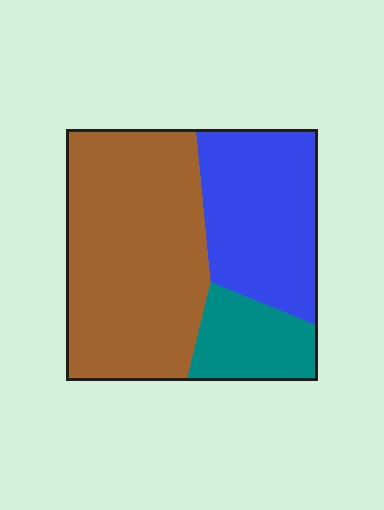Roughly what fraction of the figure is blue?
Blue covers about 30% of the figure.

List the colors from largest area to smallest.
From largest to smallest: brown, blue, teal.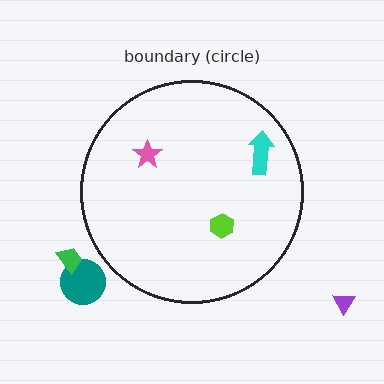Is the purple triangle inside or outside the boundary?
Outside.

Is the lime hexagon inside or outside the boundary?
Inside.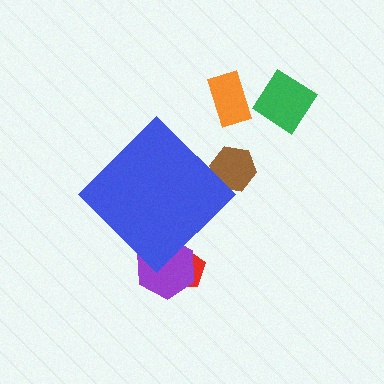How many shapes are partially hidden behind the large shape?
3 shapes are partially hidden.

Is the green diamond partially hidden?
No, the green diamond is fully visible.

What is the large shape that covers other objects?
A blue diamond.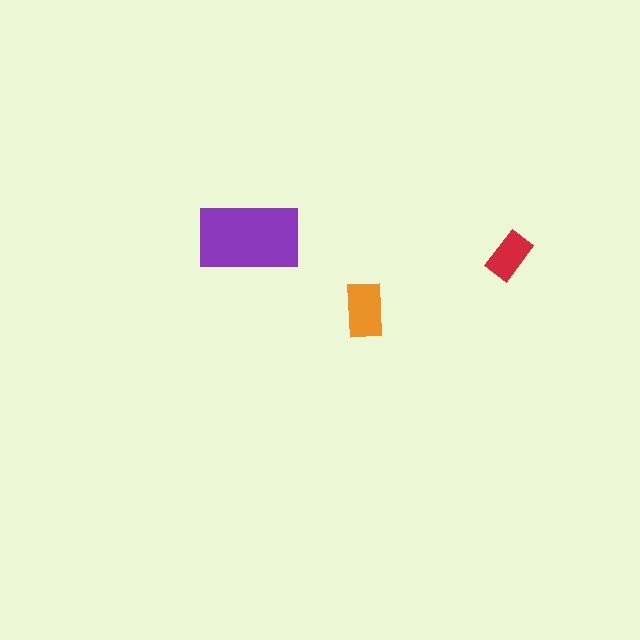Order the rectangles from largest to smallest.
the purple one, the orange one, the red one.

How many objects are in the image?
There are 3 objects in the image.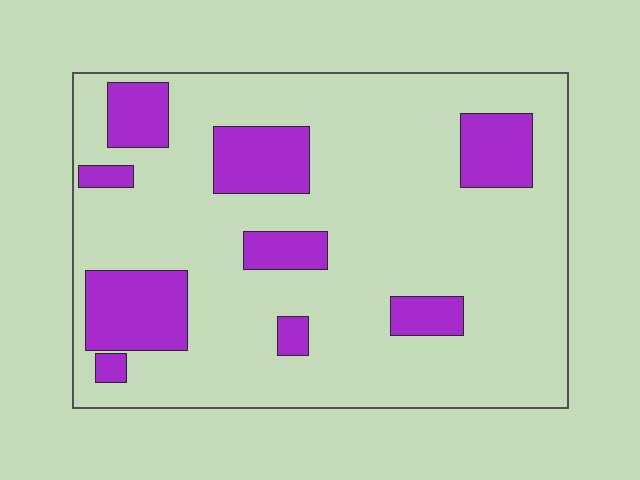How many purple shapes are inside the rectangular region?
9.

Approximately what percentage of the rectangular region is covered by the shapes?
Approximately 20%.